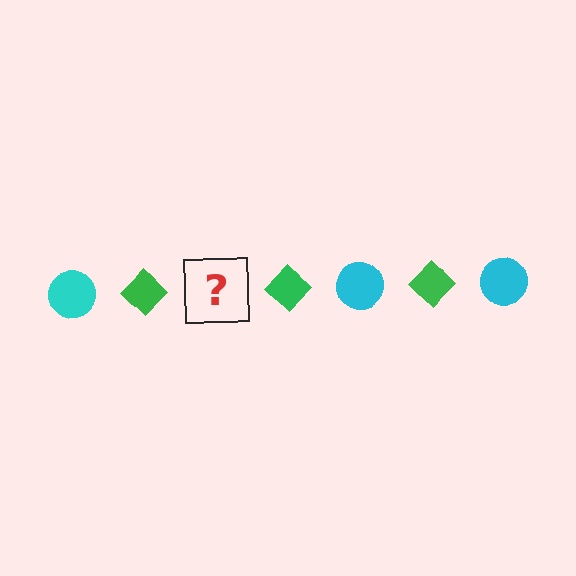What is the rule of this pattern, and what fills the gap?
The rule is that the pattern alternates between cyan circle and green diamond. The gap should be filled with a cyan circle.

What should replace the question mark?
The question mark should be replaced with a cyan circle.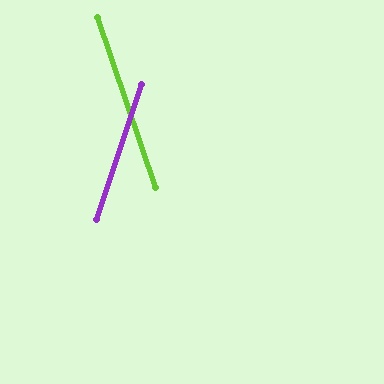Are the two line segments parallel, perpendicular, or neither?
Neither parallel nor perpendicular — they differ by about 37°.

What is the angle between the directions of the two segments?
Approximately 37 degrees.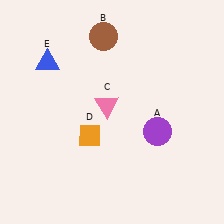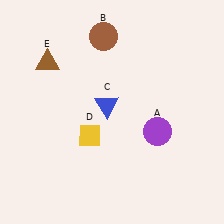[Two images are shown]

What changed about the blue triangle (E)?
In Image 1, E is blue. In Image 2, it changed to brown.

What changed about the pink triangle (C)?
In Image 1, C is pink. In Image 2, it changed to blue.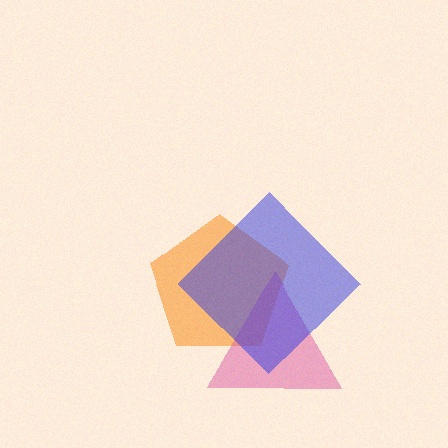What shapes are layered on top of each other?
The layered shapes are: an orange pentagon, a pink triangle, a blue diamond.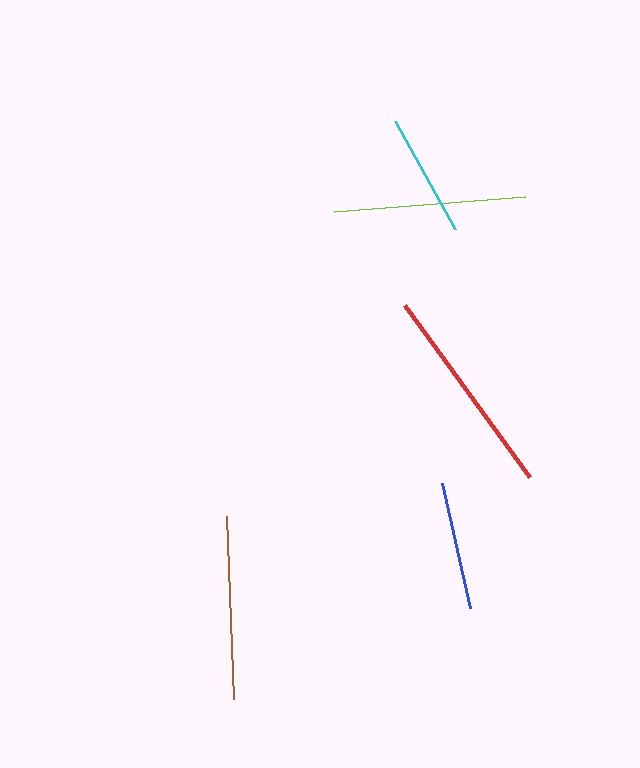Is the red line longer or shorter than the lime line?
The red line is longer than the lime line.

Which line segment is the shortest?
The cyan line is the shortest at approximately 124 pixels.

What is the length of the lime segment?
The lime segment is approximately 192 pixels long.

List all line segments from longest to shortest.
From longest to shortest: red, lime, brown, blue, cyan.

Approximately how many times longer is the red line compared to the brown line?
The red line is approximately 1.2 times the length of the brown line.